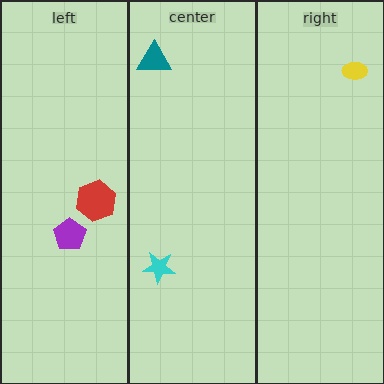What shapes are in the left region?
The red hexagon, the purple pentagon.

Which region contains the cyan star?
The center region.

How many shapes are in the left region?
2.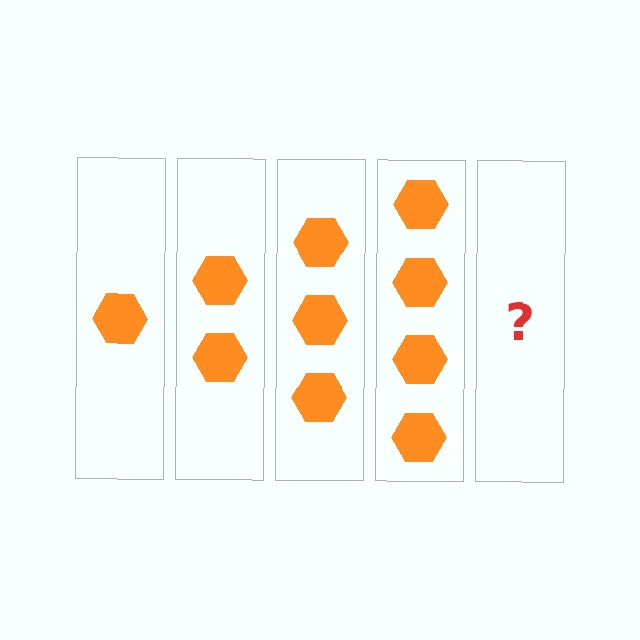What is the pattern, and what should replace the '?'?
The pattern is that each step adds one more hexagon. The '?' should be 5 hexagons.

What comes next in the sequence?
The next element should be 5 hexagons.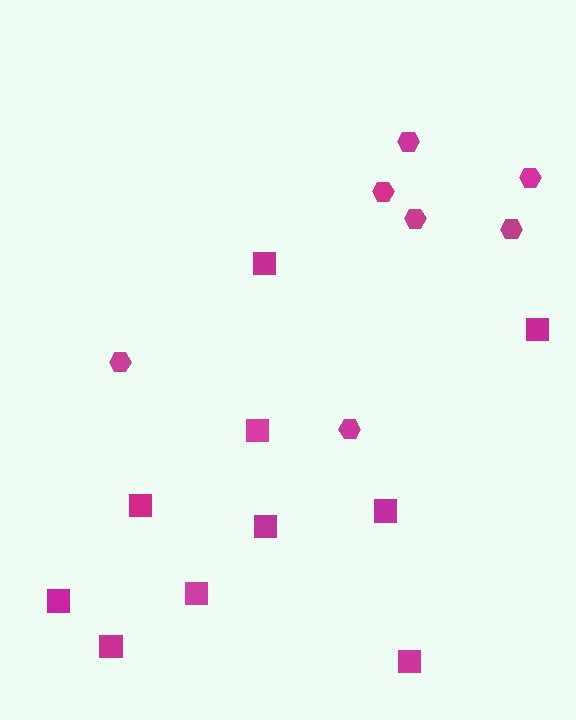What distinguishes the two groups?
There are 2 groups: one group of squares (10) and one group of hexagons (7).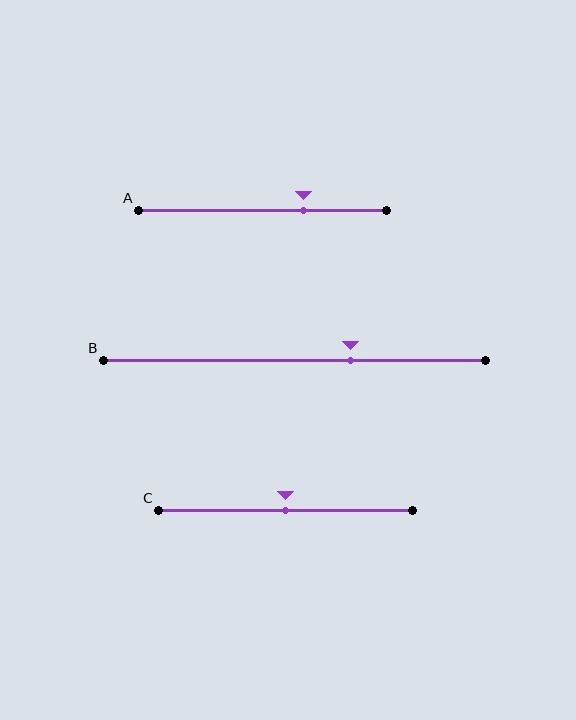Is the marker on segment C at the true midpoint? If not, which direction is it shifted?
Yes, the marker on segment C is at the true midpoint.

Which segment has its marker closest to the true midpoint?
Segment C has its marker closest to the true midpoint.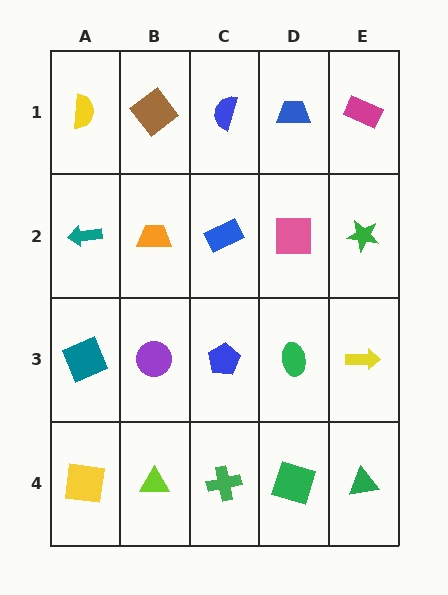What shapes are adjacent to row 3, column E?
A green star (row 2, column E), a green triangle (row 4, column E), a green ellipse (row 3, column D).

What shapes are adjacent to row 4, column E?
A yellow arrow (row 3, column E), a green square (row 4, column D).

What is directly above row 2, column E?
A magenta rectangle.